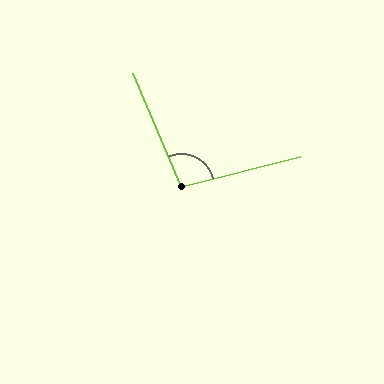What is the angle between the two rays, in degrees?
Approximately 99 degrees.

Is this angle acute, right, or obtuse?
It is obtuse.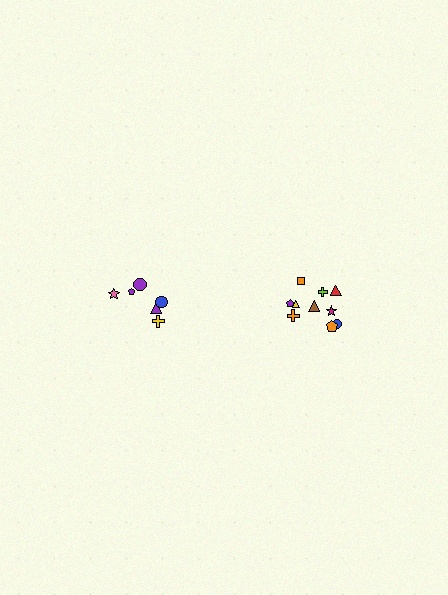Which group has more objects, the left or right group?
The right group.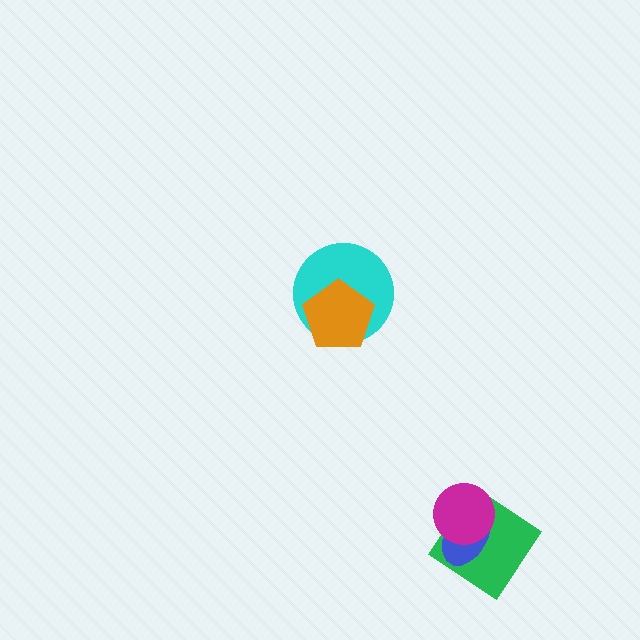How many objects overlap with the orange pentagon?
1 object overlaps with the orange pentagon.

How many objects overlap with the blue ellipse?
2 objects overlap with the blue ellipse.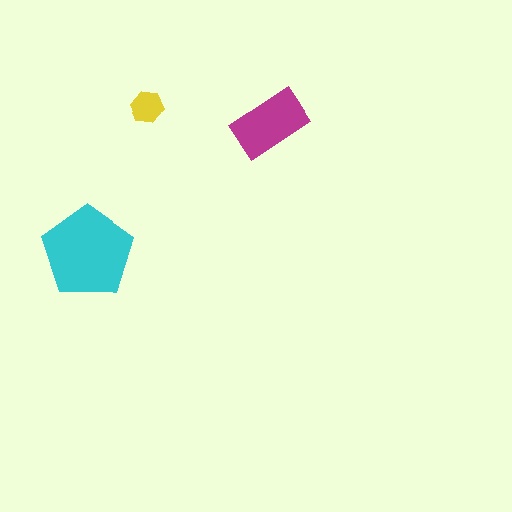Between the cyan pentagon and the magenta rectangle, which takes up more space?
The cyan pentagon.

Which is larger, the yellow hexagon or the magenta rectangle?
The magenta rectangle.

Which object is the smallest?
The yellow hexagon.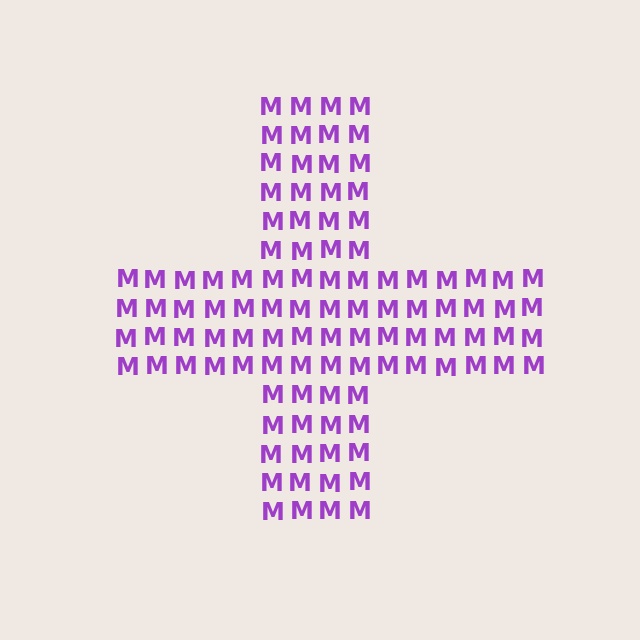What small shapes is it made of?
It is made of small letter M's.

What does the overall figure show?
The overall figure shows a cross.